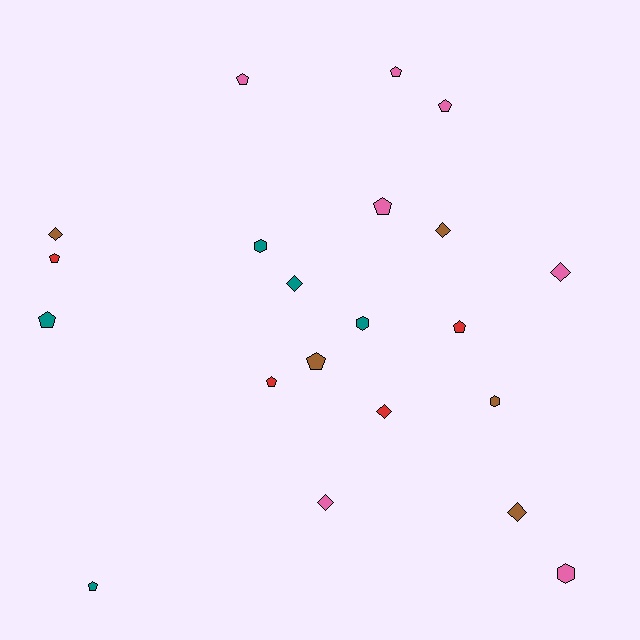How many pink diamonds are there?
There are 2 pink diamonds.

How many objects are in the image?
There are 21 objects.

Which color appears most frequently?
Pink, with 7 objects.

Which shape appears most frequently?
Pentagon, with 10 objects.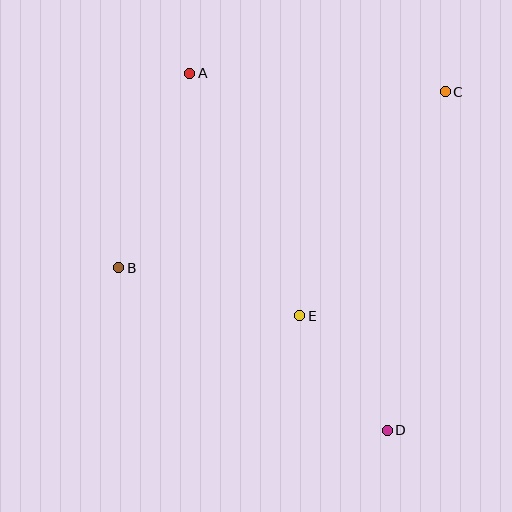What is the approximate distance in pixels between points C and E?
The distance between C and E is approximately 267 pixels.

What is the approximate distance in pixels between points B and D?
The distance between B and D is approximately 314 pixels.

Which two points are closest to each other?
Points D and E are closest to each other.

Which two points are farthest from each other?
Points A and D are farthest from each other.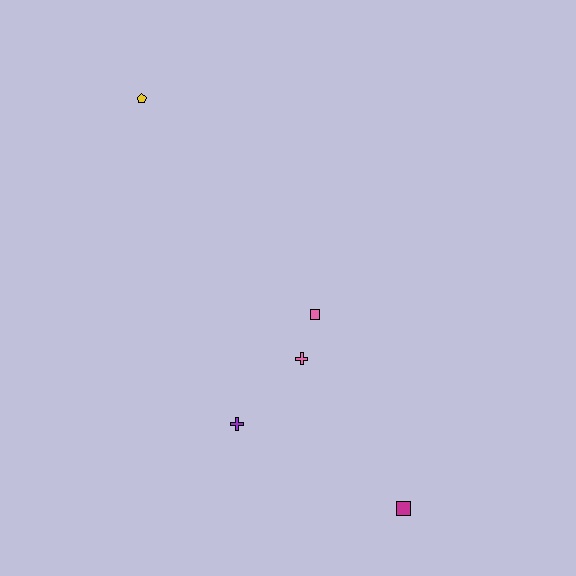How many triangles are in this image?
There are no triangles.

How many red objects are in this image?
There are no red objects.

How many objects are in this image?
There are 5 objects.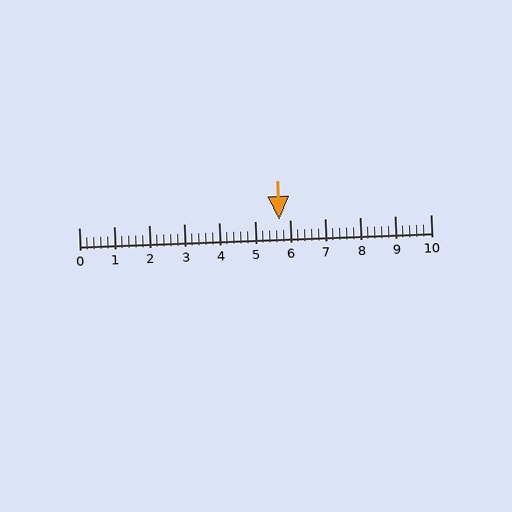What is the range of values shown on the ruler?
The ruler shows values from 0 to 10.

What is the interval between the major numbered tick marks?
The major tick marks are spaced 1 units apart.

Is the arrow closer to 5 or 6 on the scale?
The arrow is closer to 6.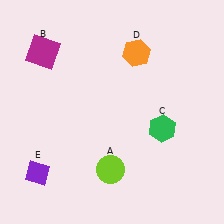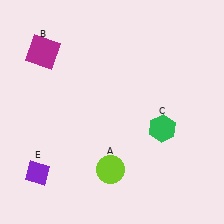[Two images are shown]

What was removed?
The orange hexagon (D) was removed in Image 2.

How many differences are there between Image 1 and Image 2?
There is 1 difference between the two images.